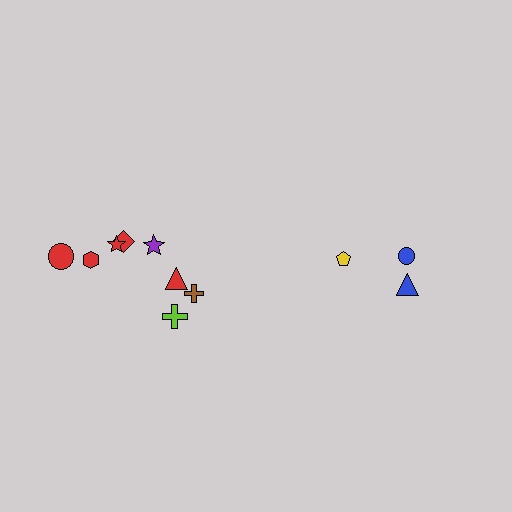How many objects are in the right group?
There are 3 objects.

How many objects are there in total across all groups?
There are 11 objects.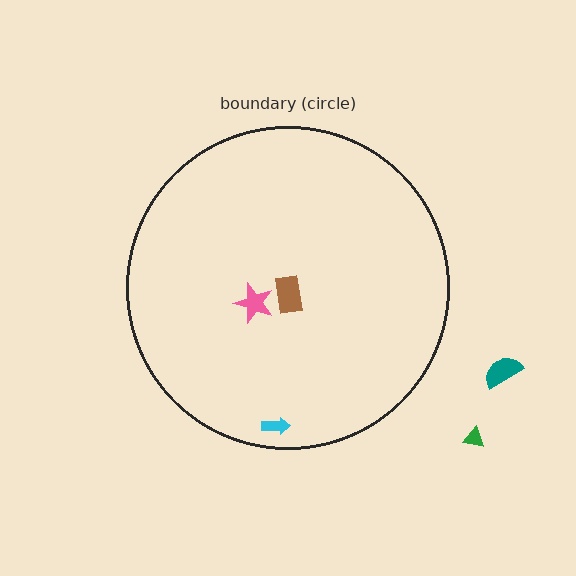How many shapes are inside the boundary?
3 inside, 2 outside.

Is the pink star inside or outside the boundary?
Inside.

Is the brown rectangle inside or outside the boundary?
Inside.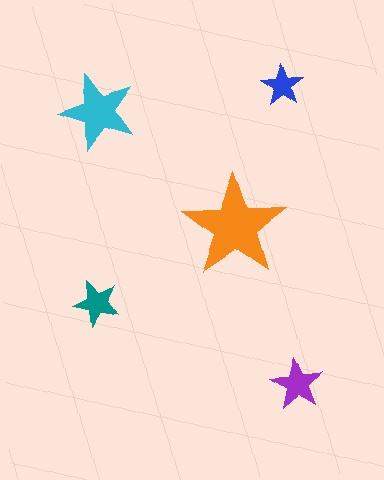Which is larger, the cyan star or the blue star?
The cyan one.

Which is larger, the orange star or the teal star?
The orange one.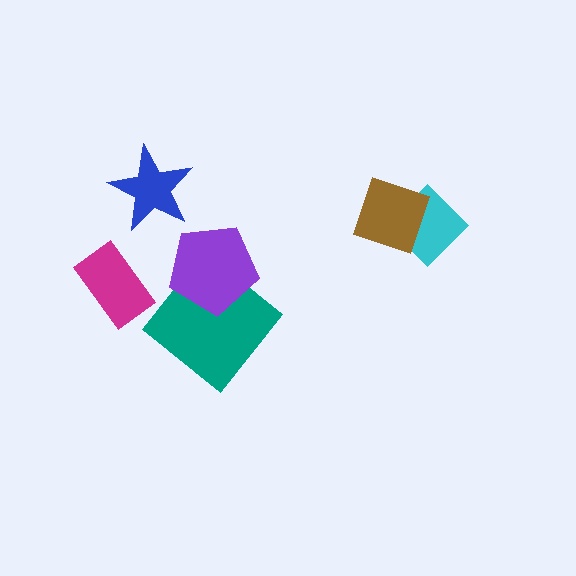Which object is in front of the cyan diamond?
The brown diamond is in front of the cyan diamond.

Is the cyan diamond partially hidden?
Yes, it is partially covered by another shape.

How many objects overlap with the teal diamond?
1 object overlaps with the teal diamond.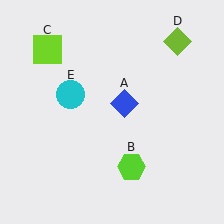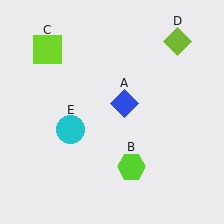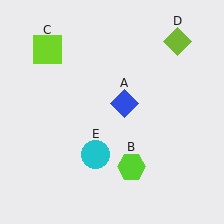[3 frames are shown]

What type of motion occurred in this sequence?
The cyan circle (object E) rotated counterclockwise around the center of the scene.